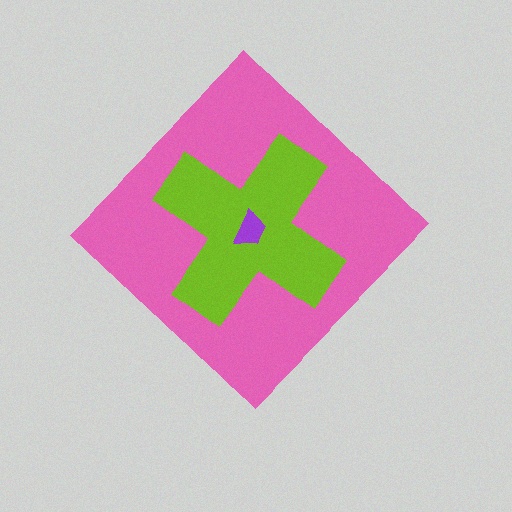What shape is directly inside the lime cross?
The purple trapezoid.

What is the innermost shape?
The purple trapezoid.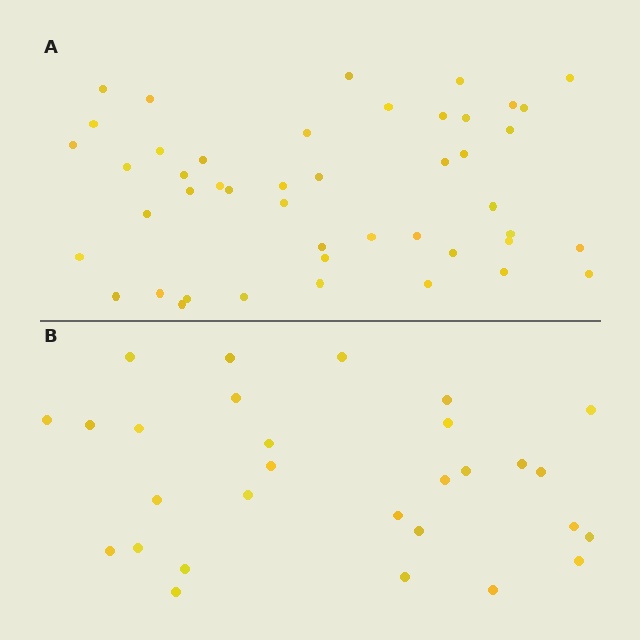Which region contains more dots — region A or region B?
Region A (the top region) has more dots.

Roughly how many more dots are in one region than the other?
Region A has approximately 15 more dots than region B.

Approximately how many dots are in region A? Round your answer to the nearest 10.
About 50 dots. (The exact count is 46, which rounds to 50.)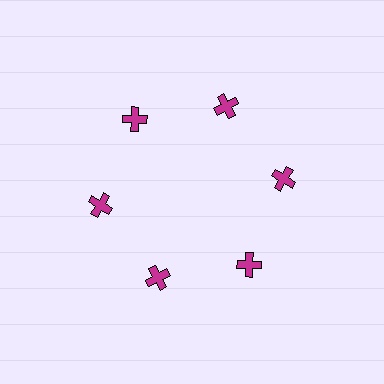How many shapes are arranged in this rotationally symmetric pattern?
There are 6 shapes, arranged in 6 groups of 1.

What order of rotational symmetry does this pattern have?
This pattern has 6-fold rotational symmetry.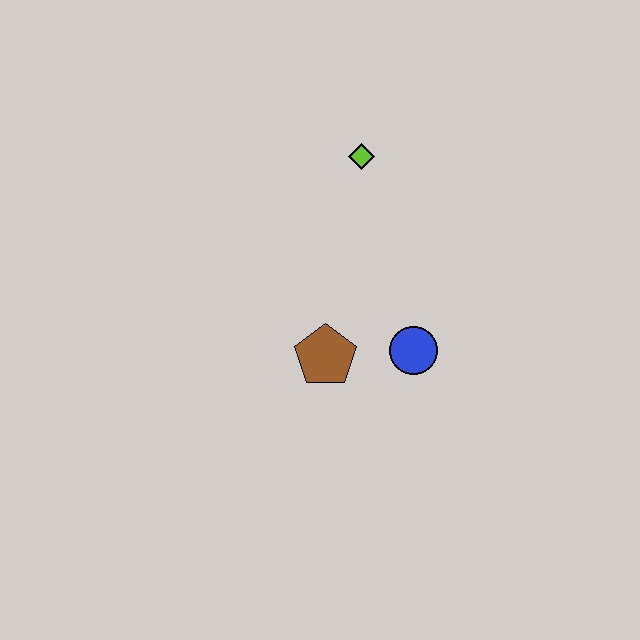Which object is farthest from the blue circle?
The lime diamond is farthest from the blue circle.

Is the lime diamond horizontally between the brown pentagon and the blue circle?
Yes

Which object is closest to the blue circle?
The brown pentagon is closest to the blue circle.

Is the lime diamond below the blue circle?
No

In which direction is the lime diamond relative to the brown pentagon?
The lime diamond is above the brown pentagon.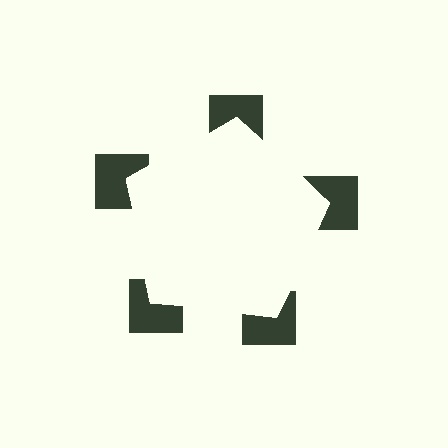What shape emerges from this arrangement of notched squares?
An illusory pentagon — its edges are inferred from the aligned wedge cuts in the notched squares, not physically drawn.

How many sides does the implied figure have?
5 sides.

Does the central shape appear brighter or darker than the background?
It typically appears slightly brighter than the background, even though no actual brightness change is drawn.